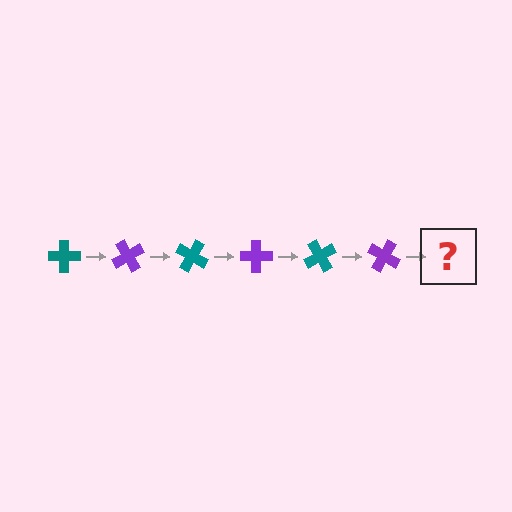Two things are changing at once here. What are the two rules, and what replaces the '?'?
The two rules are that it rotates 60 degrees each step and the color cycles through teal and purple. The '?' should be a teal cross, rotated 360 degrees from the start.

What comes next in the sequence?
The next element should be a teal cross, rotated 360 degrees from the start.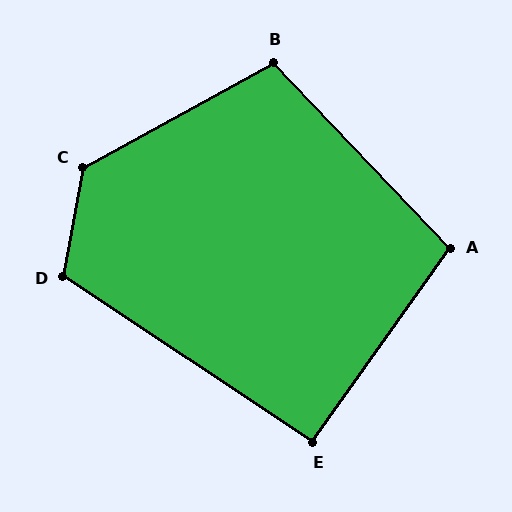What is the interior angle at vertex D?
Approximately 113 degrees (obtuse).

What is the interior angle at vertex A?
Approximately 101 degrees (obtuse).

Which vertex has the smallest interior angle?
E, at approximately 92 degrees.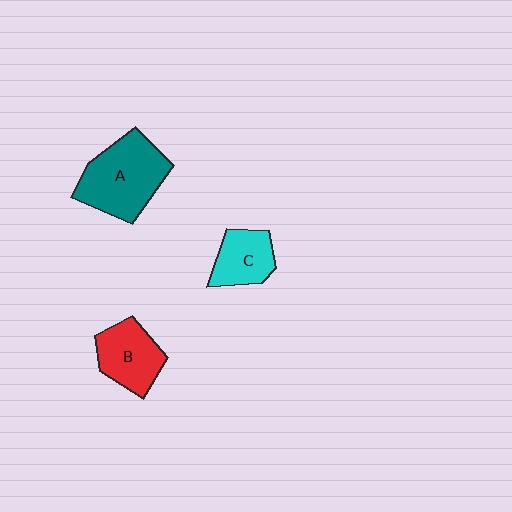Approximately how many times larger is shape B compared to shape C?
Approximately 1.2 times.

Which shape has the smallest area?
Shape C (cyan).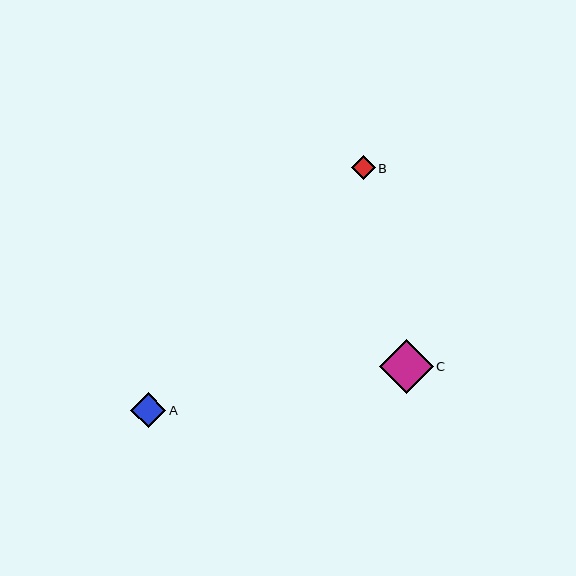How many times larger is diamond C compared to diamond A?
Diamond C is approximately 1.5 times the size of diamond A.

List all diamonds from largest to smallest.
From largest to smallest: C, A, B.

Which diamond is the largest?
Diamond C is the largest with a size of approximately 54 pixels.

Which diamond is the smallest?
Diamond B is the smallest with a size of approximately 24 pixels.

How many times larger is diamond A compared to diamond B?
Diamond A is approximately 1.5 times the size of diamond B.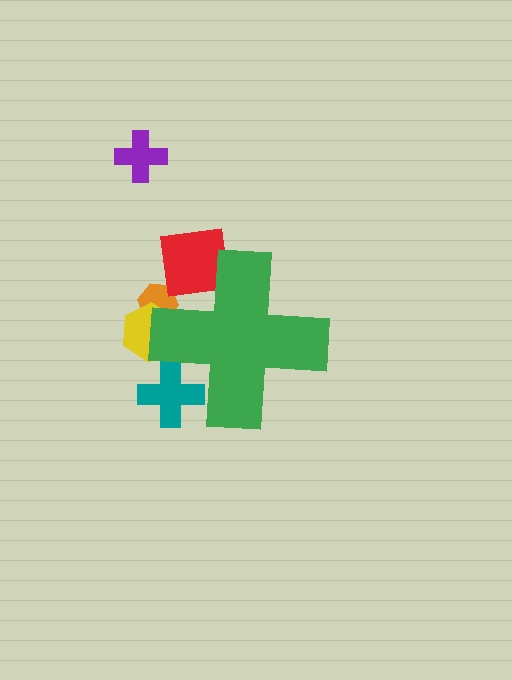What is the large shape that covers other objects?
A green cross.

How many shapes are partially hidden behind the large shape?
4 shapes are partially hidden.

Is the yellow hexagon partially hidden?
Yes, the yellow hexagon is partially hidden behind the green cross.